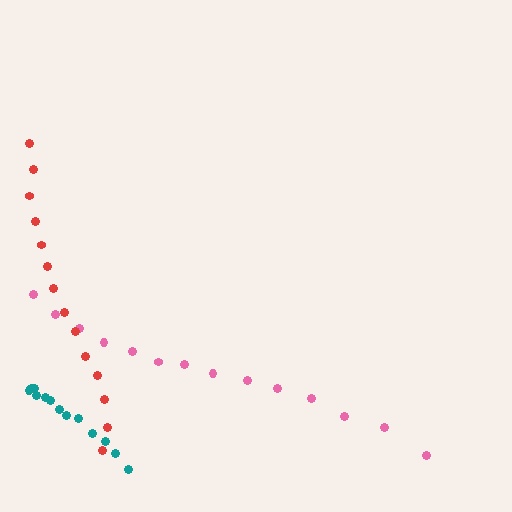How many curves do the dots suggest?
There are 3 distinct paths.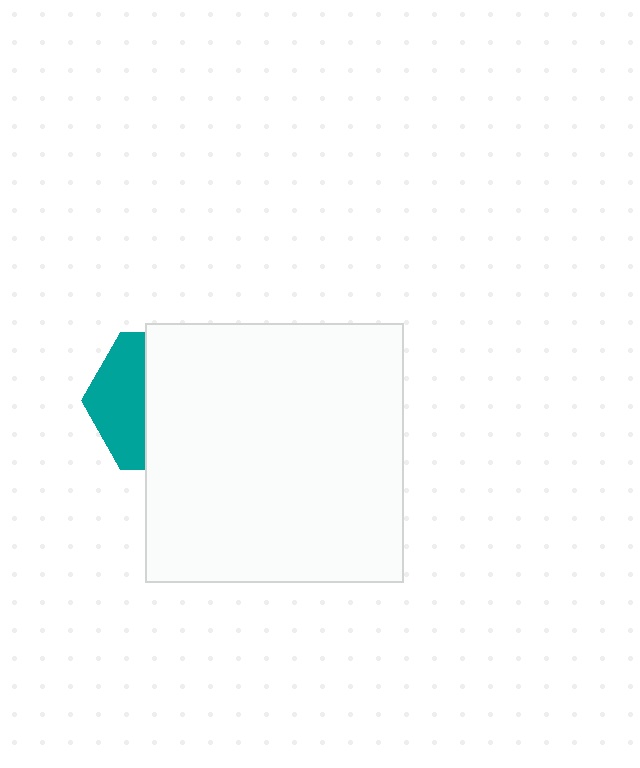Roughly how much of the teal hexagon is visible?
A small part of it is visible (roughly 37%).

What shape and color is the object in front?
The object in front is a white square.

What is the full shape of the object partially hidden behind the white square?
The partially hidden object is a teal hexagon.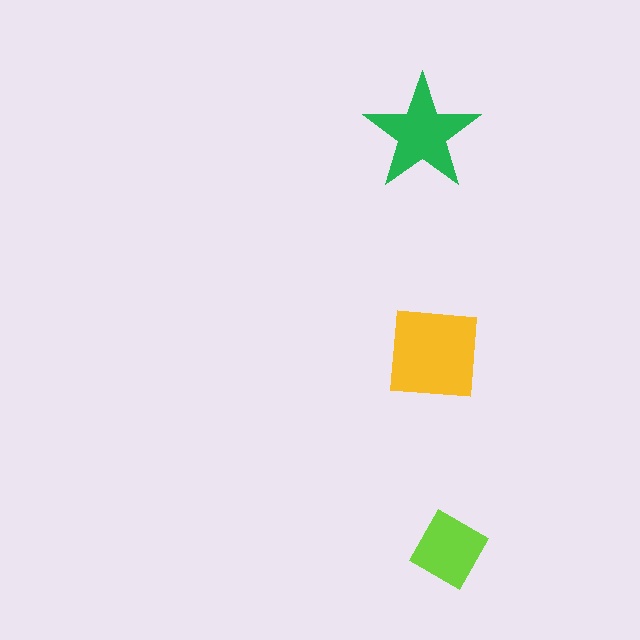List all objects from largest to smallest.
The yellow square, the green star, the lime square.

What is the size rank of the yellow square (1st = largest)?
1st.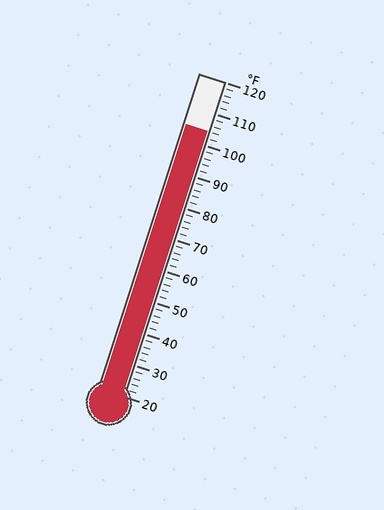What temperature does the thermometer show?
The thermometer shows approximately 104°F.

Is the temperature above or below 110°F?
The temperature is below 110°F.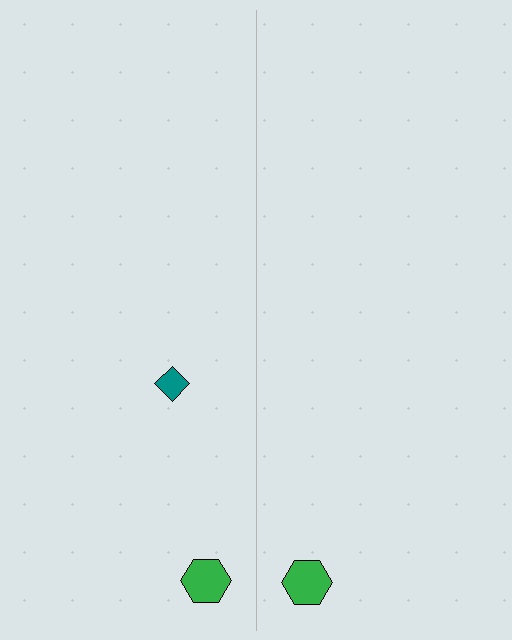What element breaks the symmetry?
A teal diamond is missing from the right side.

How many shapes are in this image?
There are 3 shapes in this image.